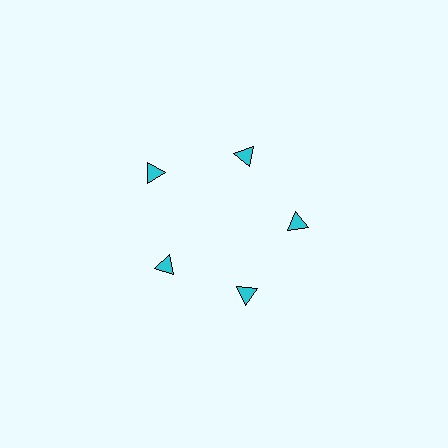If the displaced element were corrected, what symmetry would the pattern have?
It would have 5-fold rotational symmetry — the pattern would map onto itself every 72 degrees.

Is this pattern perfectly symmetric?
No. The 5 cyan triangles are arranged in a ring, but one element near the 10 o'clock position is pushed outward from the center, breaking the 5-fold rotational symmetry.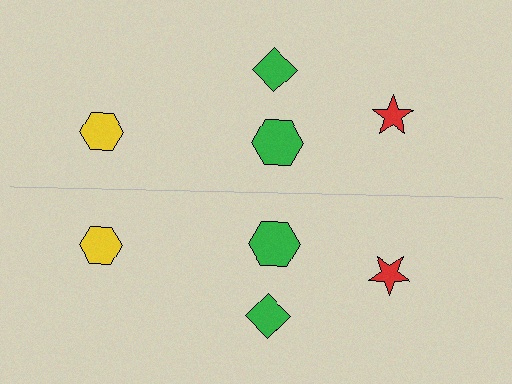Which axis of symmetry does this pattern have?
The pattern has a horizontal axis of symmetry running through the center of the image.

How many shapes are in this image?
There are 8 shapes in this image.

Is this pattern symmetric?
Yes, this pattern has bilateral (reflection) symmetry.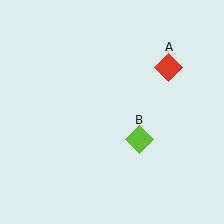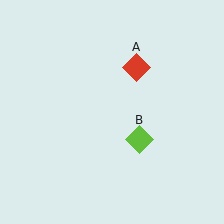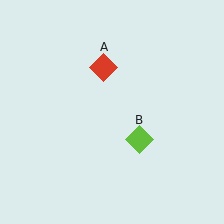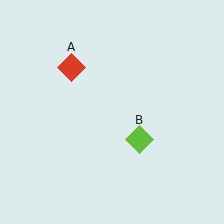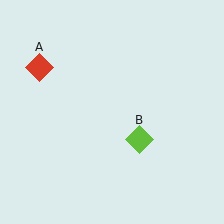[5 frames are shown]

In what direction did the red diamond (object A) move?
The red diamond (object A) moved left.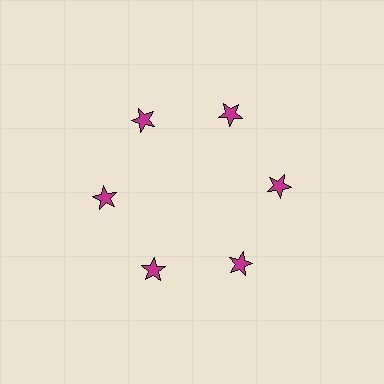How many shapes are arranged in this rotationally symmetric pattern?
There are 6 shapes, arranged in 6 groups of 1.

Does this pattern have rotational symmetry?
Yes, this pattern has 6-fold rotational symmetry. It looks the same after rotating 60 degrees around the center.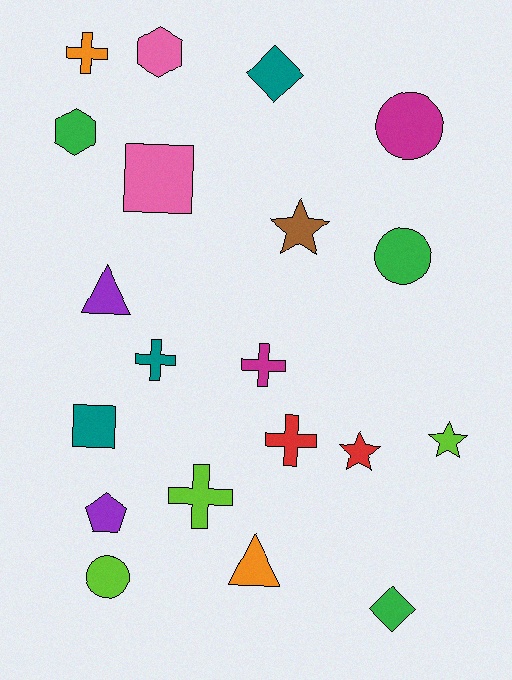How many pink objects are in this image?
There are 2 pink objects.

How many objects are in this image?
There are 20 objects.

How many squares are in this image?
There are 2 squares.